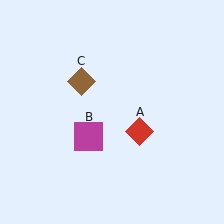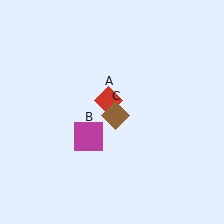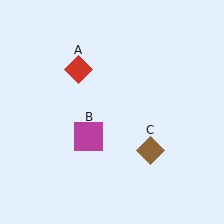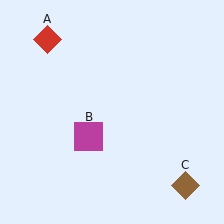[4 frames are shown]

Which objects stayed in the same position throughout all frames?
Magenta square (object B) remained stationary.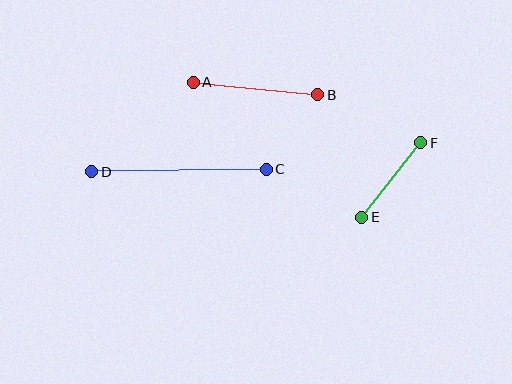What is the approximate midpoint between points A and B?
The midpoint is at approximately (255, 88) pixels.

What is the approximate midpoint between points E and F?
The midpoint is at approximately (391, 180) pixels.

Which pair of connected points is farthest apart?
Points C and D are farthest apart.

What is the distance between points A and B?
The distance is approximately 125 pixels.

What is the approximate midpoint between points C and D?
The midpoint is at approximately (179, 170) pixels.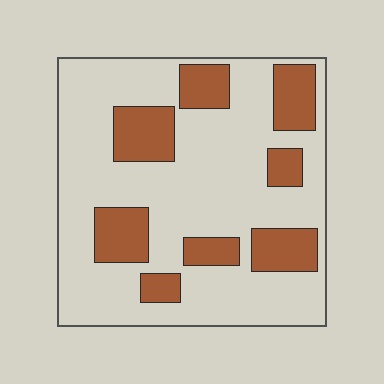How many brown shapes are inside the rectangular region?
8.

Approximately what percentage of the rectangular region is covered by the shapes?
Approximately 25%.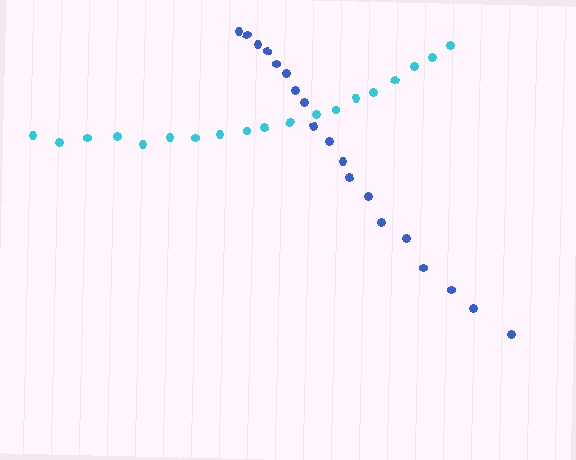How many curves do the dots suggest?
There are 2 distinct paths.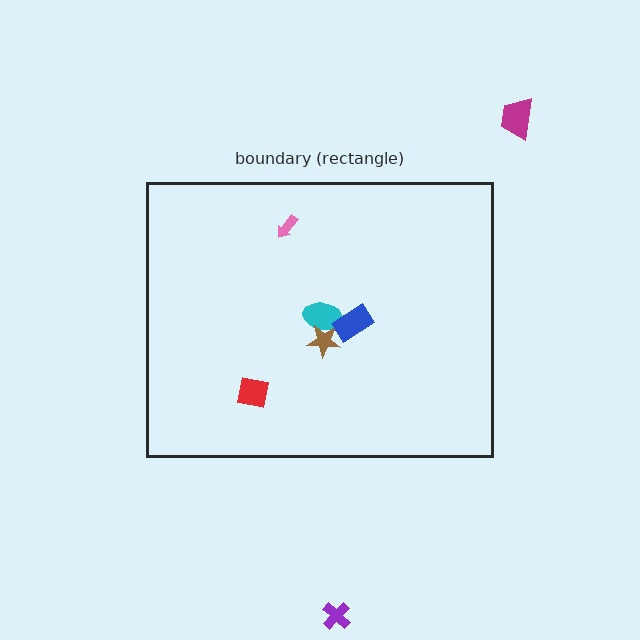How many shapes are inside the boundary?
5 inside, 2 outside.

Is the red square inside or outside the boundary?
Inside.